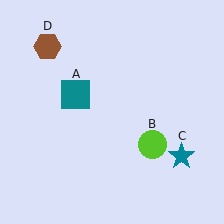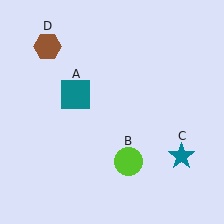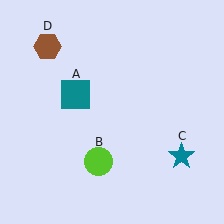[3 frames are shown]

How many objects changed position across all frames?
1 object changed position: lime circle (object B).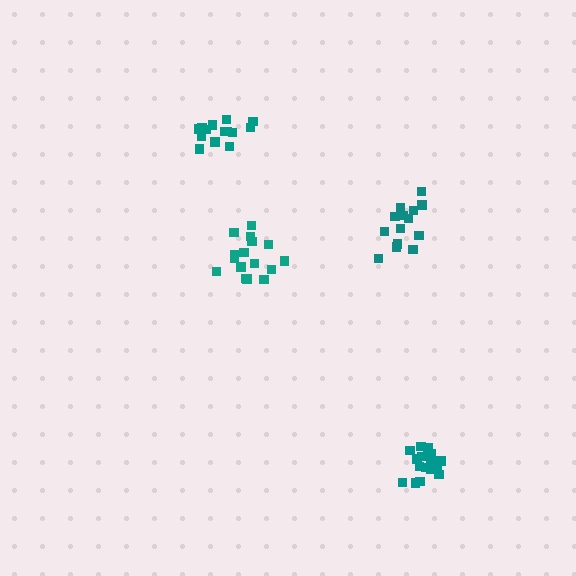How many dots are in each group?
Group 1: 15 dots, Group 2: 17 dots, Group 3: 14 dots, Group 4: 17 dots (63 total).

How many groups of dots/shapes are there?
There are 4 groups.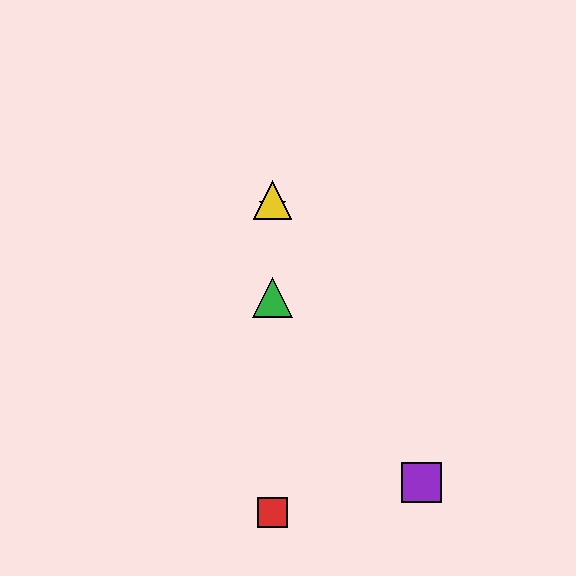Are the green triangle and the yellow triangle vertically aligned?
Yes, both are at x≈272.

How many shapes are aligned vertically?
4 shapes (the red square, the blue star, the green triangle, the yellow triangle) are aligned vertically.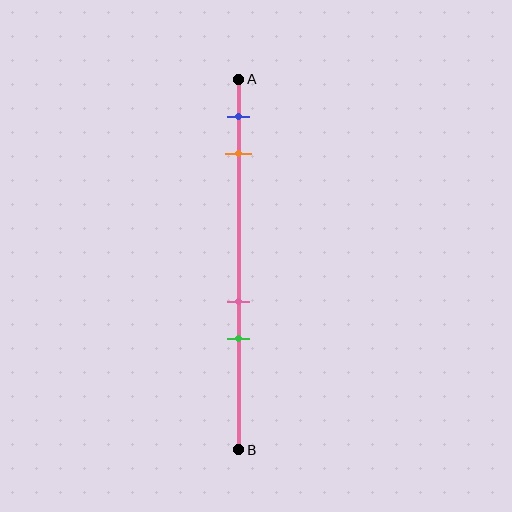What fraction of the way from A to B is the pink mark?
The pink mark is approximately 60% (0.6) of the way from A to B.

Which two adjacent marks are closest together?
The pink and green marks are the closest adjacent pair.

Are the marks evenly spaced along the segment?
No, the marks are not evenly spaced.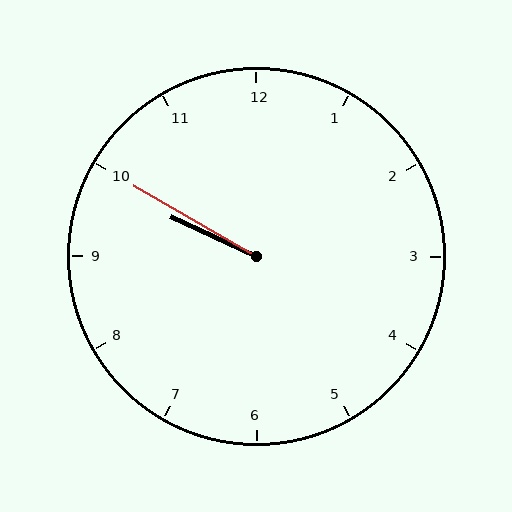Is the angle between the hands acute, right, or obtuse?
It is acute.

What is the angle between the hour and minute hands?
Approximately 5 degrees.